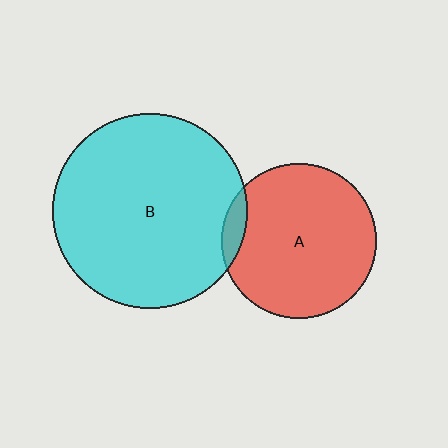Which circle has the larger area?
Circle B (cyan).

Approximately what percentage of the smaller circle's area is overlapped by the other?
Approximately 5%.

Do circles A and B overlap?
Yes.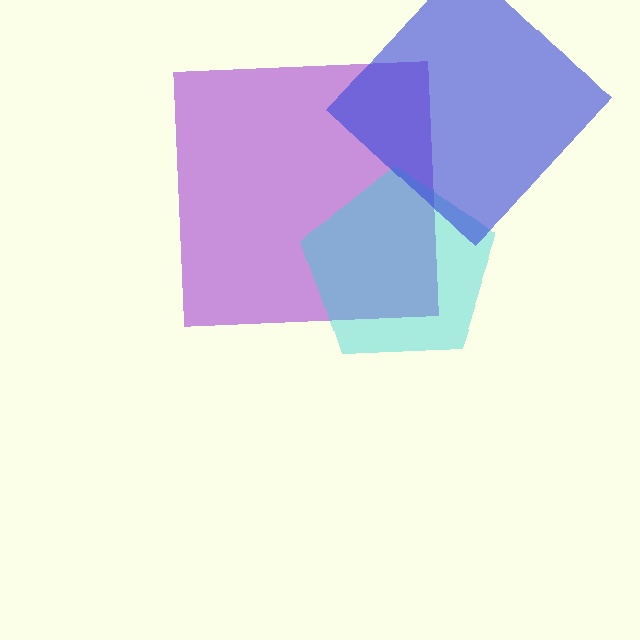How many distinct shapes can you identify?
There are 3 distinct shapes: a purple square, a cyan pentagon, a blue diamond.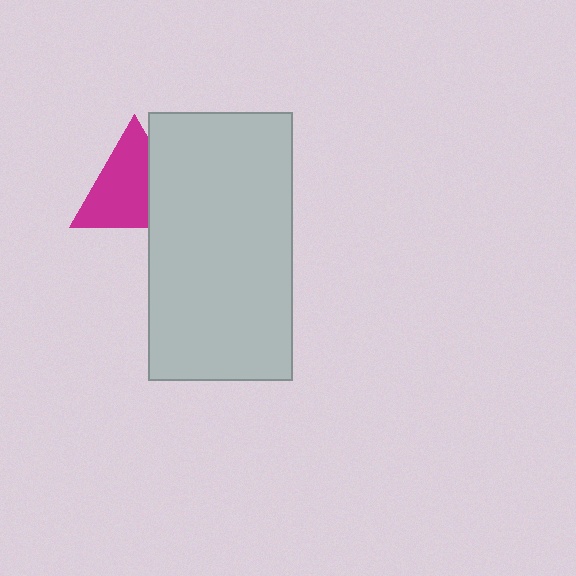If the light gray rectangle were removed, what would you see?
You would see the complete magenta triangle.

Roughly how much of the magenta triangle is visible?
Most of it is visible (roughly 68%).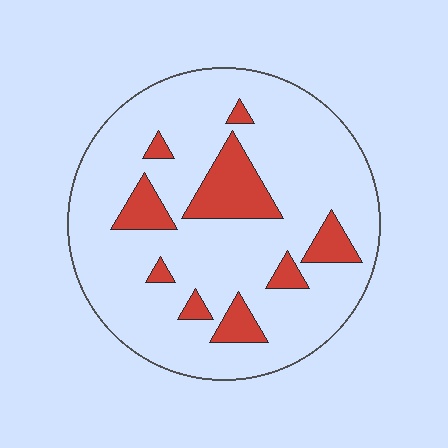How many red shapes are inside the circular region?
9.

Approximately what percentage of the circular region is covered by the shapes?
Approximately 15%.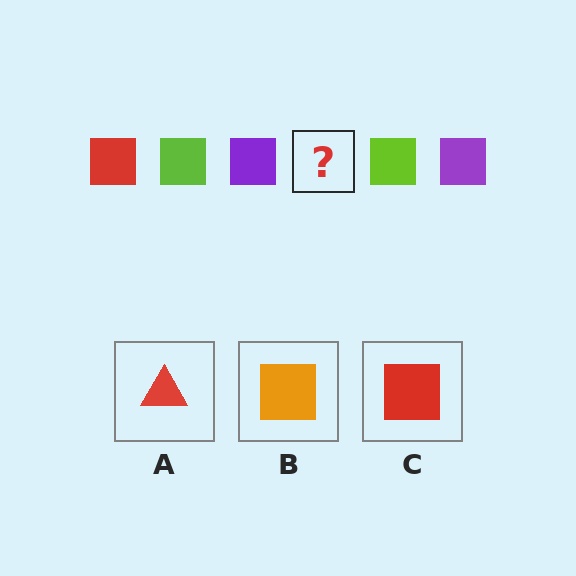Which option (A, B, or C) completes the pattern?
C.